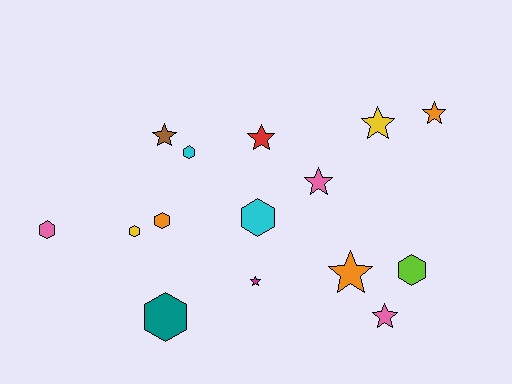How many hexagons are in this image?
There are 7 hexagons.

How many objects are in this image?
There are 15 objects.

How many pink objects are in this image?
There are 3 pink objects.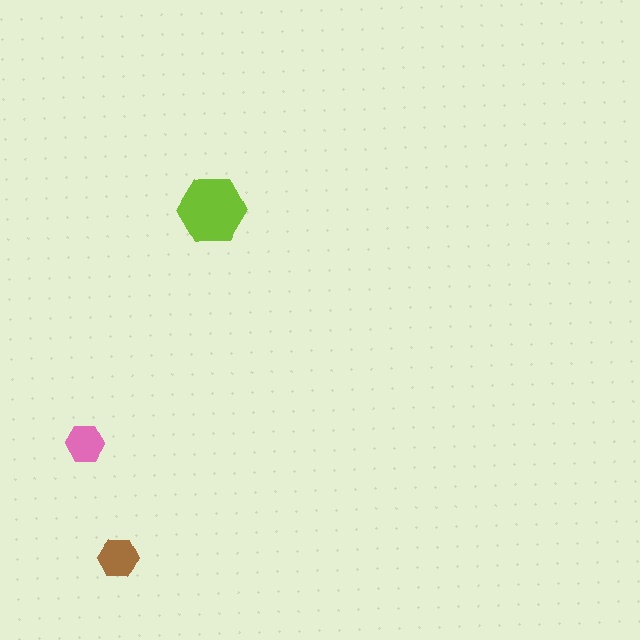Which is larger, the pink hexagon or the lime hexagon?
The lime one.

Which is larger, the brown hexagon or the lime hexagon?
The lime one.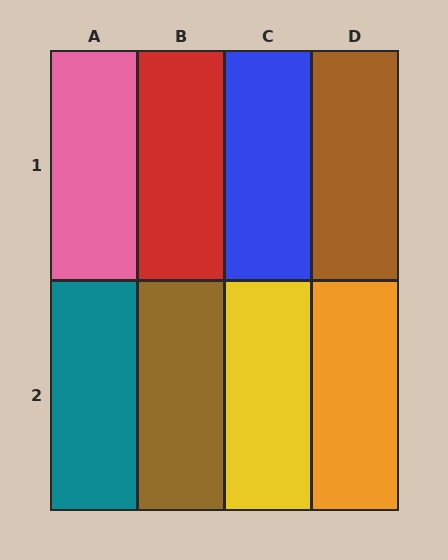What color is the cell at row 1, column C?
Blue.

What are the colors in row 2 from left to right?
Teal, brown, yellow, orange.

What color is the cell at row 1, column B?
Red.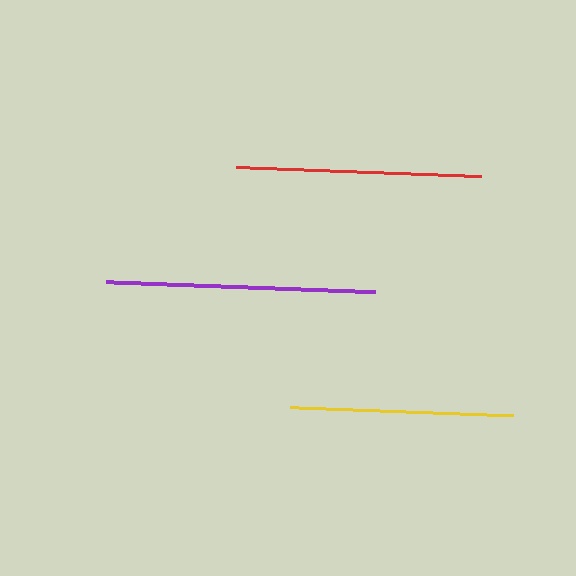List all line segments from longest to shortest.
From longest to shortest: purple, red, yellow.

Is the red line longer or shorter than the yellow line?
The red line is longer than the yellow line.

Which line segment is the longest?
The purple line is the longest at approximately 269 pixels.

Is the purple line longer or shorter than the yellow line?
The purple line is longer than the yellow line.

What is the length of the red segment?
The red segment is approximately 244 pixels long.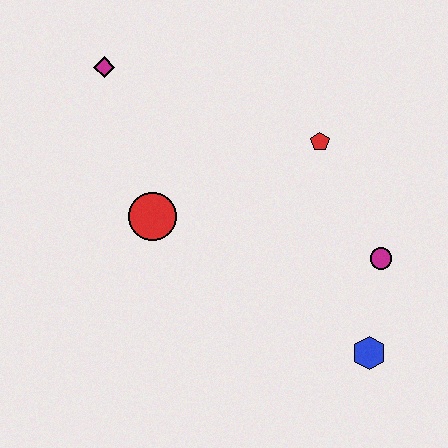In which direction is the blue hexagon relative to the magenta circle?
The blue hexagon is below the magenta circle.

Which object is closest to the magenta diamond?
The red circle is closest to the magenta diamond.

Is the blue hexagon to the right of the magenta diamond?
Yes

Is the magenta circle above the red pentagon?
No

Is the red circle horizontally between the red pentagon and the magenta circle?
No